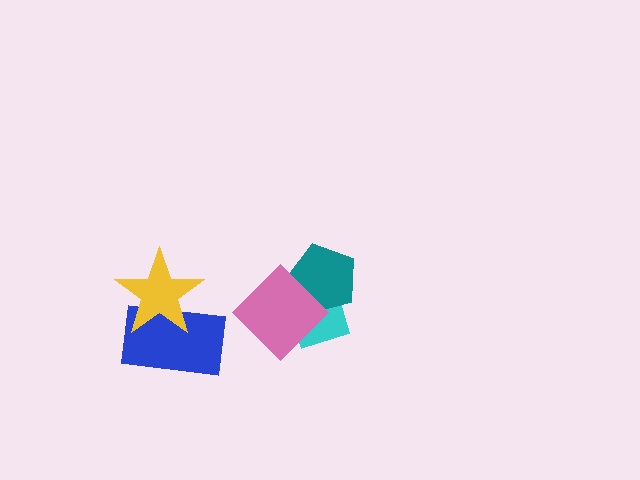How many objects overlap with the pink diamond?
2 objects overlap with the pink diamond.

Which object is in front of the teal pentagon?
The pink diamond is in front of the teal pentagon.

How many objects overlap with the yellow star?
1 object overlaps with the yellow star.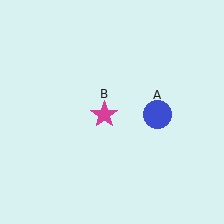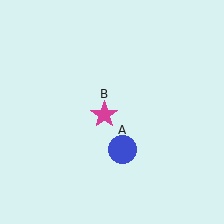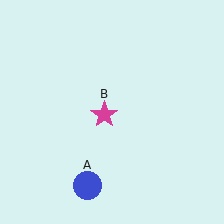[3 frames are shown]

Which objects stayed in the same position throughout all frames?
Magenta star (object B) remained stationary.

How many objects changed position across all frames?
1 object changed position: blue circle (object A).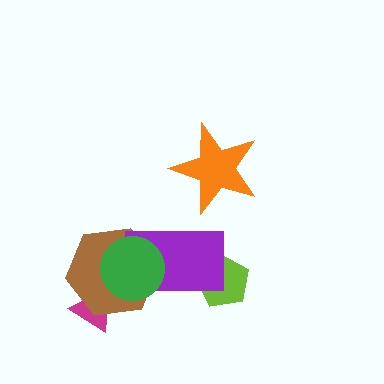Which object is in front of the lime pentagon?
The purple rectangle is in front of the lime pentagon.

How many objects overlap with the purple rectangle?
3 objects overlap with the purple rectangle.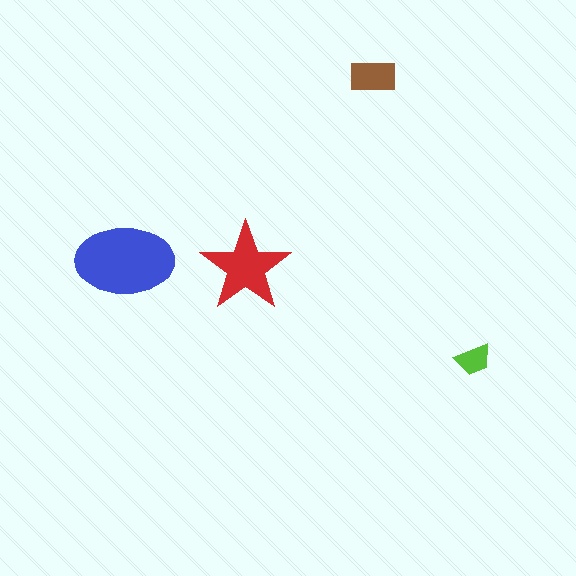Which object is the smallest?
The lime trapezoid.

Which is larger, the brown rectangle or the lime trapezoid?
The brown rectangle.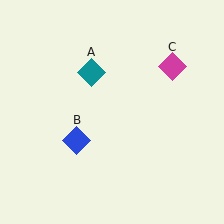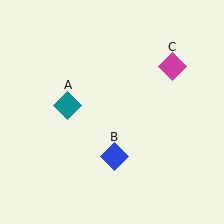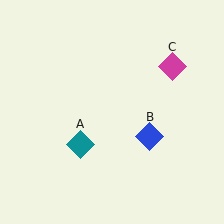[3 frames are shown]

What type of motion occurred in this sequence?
The teal diamond (object A), blue diamond (object B) rotated counterclockwise around the center of the scene.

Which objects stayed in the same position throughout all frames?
Magenta diamond (object C) remained stationary.